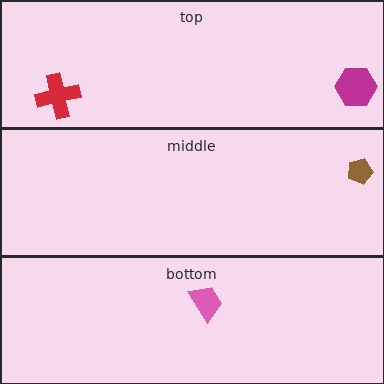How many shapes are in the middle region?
1.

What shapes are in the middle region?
The brown pentagon.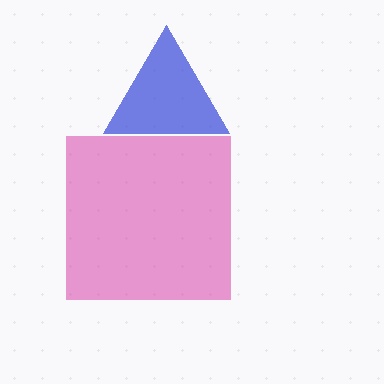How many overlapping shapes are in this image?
There are 2 overlapping shapes in the image.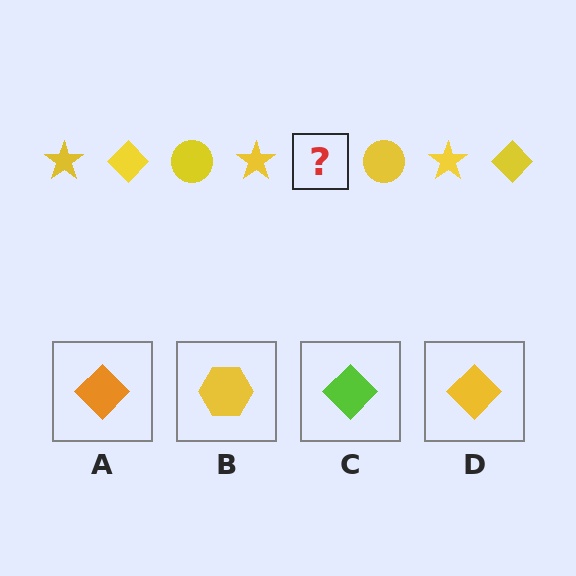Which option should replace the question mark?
Option D.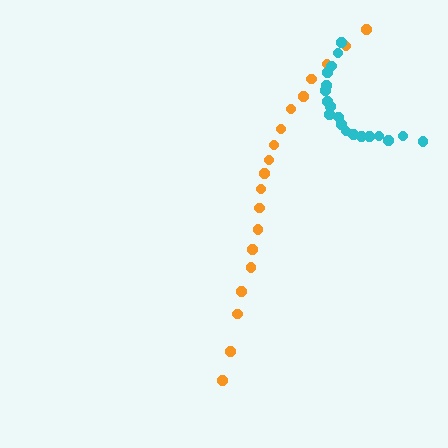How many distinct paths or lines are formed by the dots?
There are 2 distinct paths.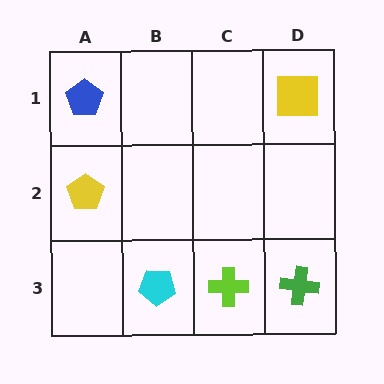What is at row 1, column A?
A blue pentagon.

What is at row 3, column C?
A lime cross.